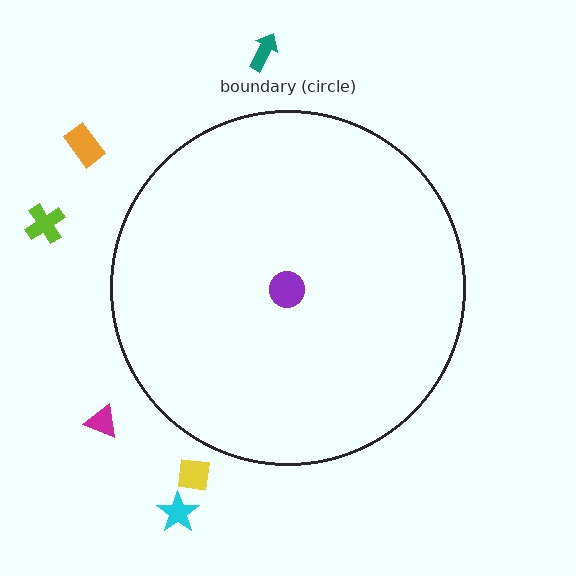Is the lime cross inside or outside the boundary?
Outside.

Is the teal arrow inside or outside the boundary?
Outside.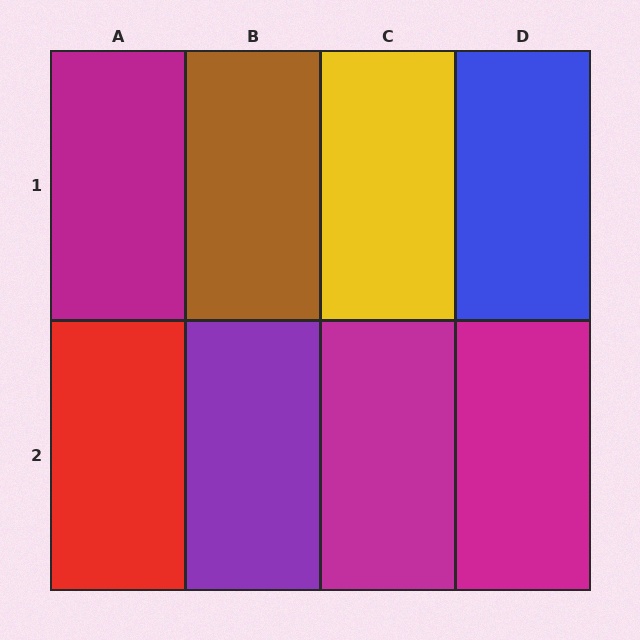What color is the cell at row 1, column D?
Blue.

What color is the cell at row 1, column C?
Yellow.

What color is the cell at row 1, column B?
Brown.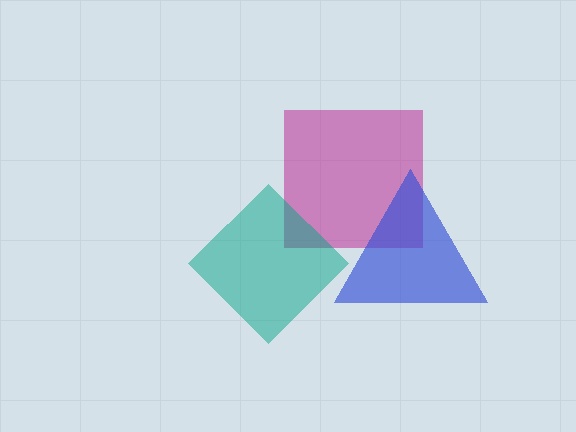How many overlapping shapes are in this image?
There are 3 overlapping shapes in the image.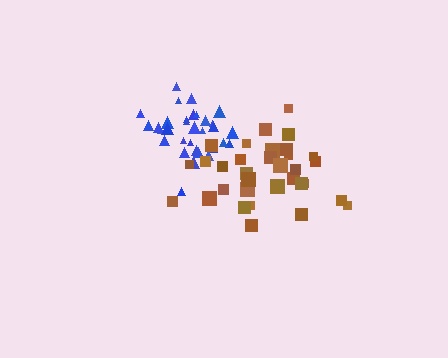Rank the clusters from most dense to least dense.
blue, brown.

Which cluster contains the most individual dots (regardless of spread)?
Brown (33).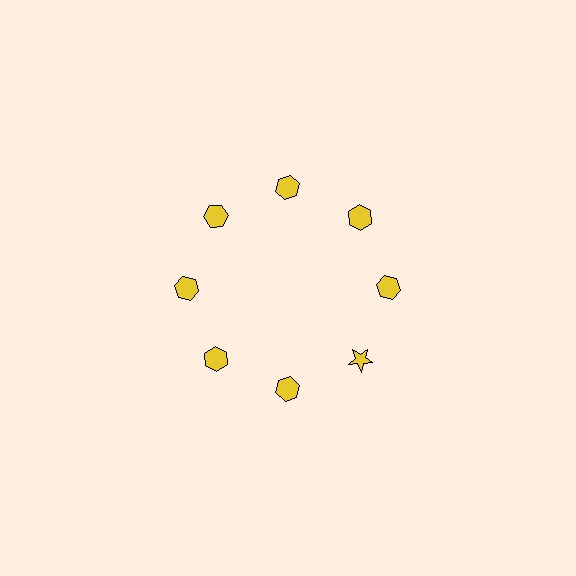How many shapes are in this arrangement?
There are 8 shapes arranged in a ring pattern.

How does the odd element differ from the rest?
It has a different shape: star instead of hexagon.